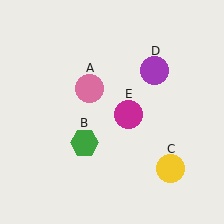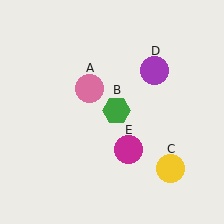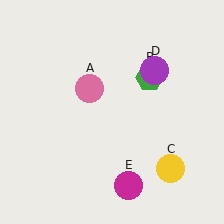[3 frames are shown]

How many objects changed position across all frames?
2 objects changed position: green hexagon (object B), magenta circle (object E).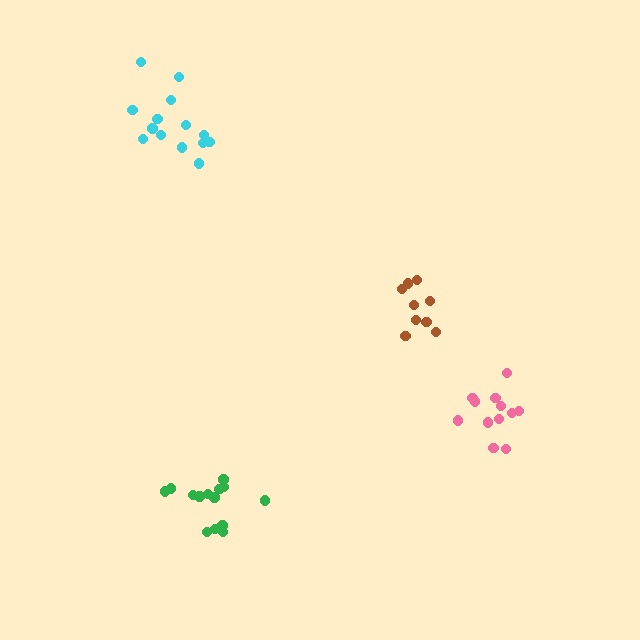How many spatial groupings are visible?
There are 4 spatial groupings.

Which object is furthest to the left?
The cyan cluster is leftmost.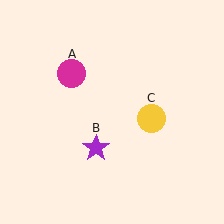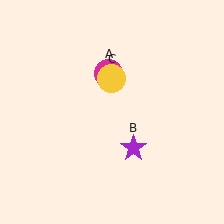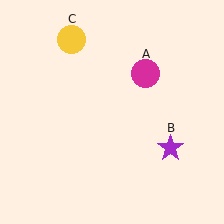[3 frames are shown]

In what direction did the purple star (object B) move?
The purple star (object B) moved right.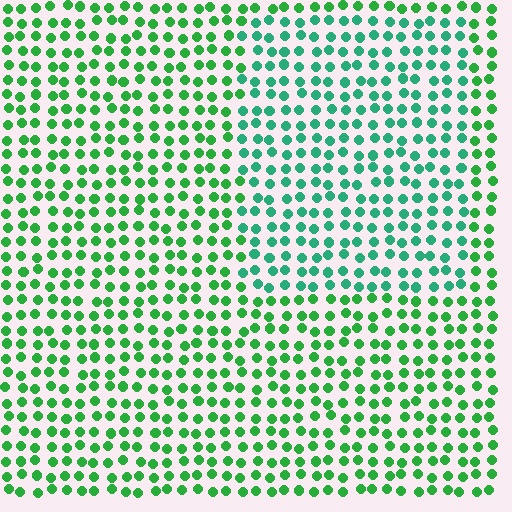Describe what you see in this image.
The image is filled with small green elements in a uniform arrangement. A rectangle-shaped region is visible where the elements are tinted to a slightly different hue, forming a subtle color boundary.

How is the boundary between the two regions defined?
The boundary is defined purely by a slight shift in hue (about 29 degrees). Spacing, size, and orientation are identical on both sides.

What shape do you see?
I see a rectangle.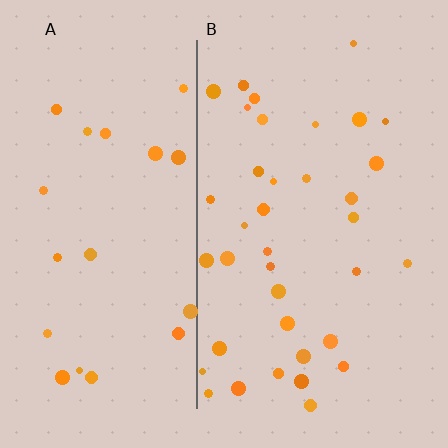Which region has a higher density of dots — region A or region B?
B (the right).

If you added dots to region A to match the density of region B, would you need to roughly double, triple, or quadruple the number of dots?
Approximately double.